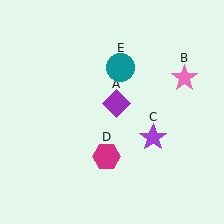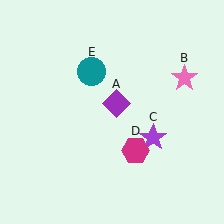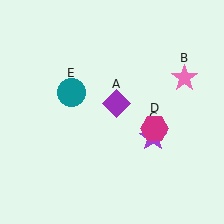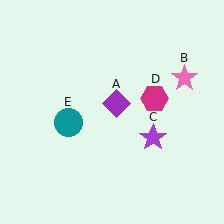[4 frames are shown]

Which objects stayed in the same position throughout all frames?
Purple diamond (object A) and pink star (object B) and purple star (object C) remained stationary.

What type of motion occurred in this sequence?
The magenta hexagon (object D), teal circle (object E) rotated counterclockwise around the center of the scene.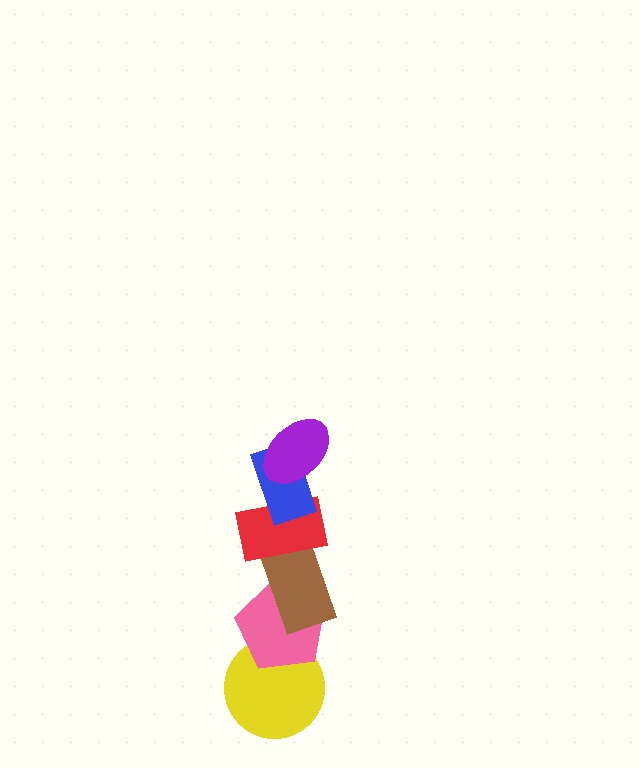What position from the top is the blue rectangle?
The blue rectangle is 2nd from the top.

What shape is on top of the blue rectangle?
The purple ellipse is on top of the blue rectangle.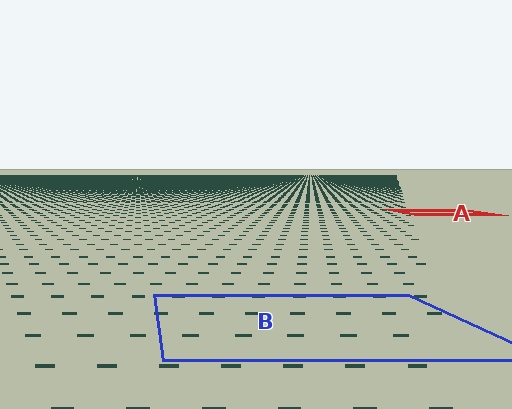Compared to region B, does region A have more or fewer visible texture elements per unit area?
Region A has more texture elements per unit area — they are packed more densely because it is farther away.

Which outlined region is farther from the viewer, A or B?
Region A is farther from the viewer — the texture elements inside it appear smaller and more densely packed.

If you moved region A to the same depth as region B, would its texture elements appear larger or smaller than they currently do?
They would appear larger. At a closer depth, the same texture elements are projected at a bigger on-screen size.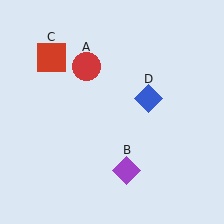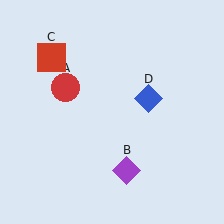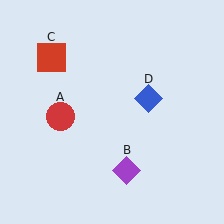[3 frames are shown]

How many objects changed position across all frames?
1 object changed position: red circle (object A).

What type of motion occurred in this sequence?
The red circle (object A) rotated counterclockwise around the center of the scene.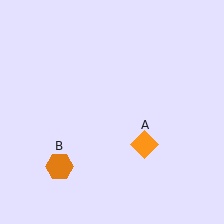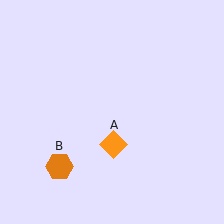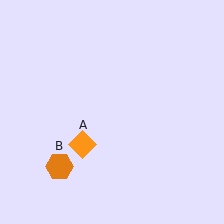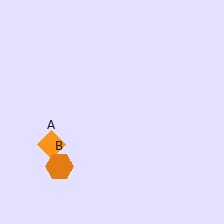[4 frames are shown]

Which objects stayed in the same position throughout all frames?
Orange hexagon (object B) remained stationary.